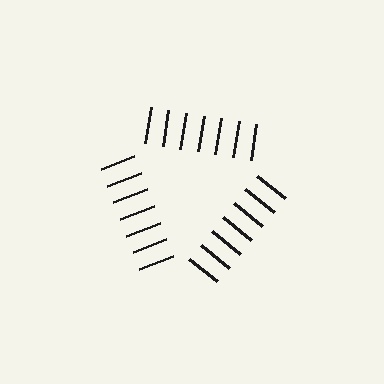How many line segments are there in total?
21 — 7 along each of the 3 edges.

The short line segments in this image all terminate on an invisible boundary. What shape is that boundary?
An illusory triangle — the line segments terminate on its edges but no continuous stroke is drawn.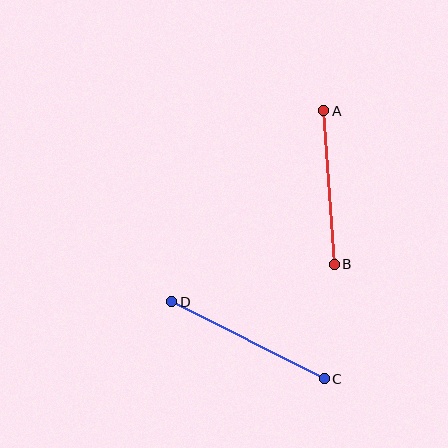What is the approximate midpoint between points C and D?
The midpoint is at approximately (248, 340) pixels.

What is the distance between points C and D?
The distance is approximately 170 pixels.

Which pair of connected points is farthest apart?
Points C and D are farthest apart.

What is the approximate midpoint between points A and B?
The midpoint is at approximately (329, 187) pixels.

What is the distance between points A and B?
The distance is approximately 154 pixels.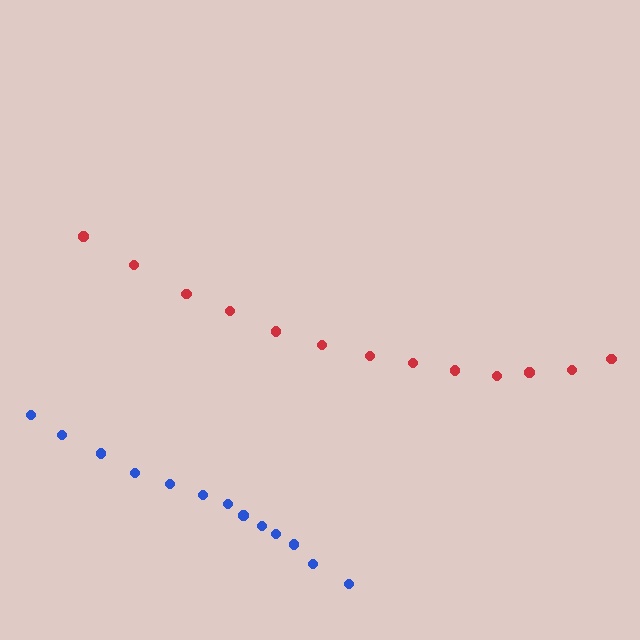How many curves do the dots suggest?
There are 2 distinct paths.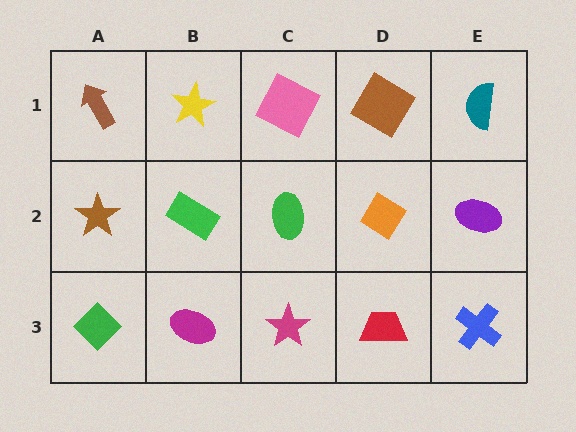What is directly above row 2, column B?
A yellow star.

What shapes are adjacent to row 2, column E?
A teal semicircle (row 1, column E), a blue cross (row 3, column E), an orange diamond (row 2, column D).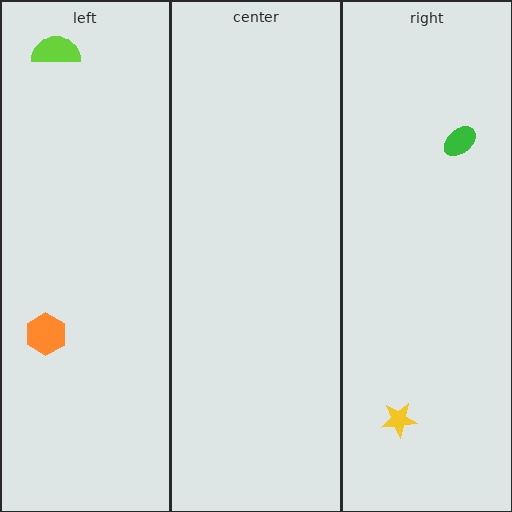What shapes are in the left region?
The orange hexagon, the lime semicircle.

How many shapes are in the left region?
2.